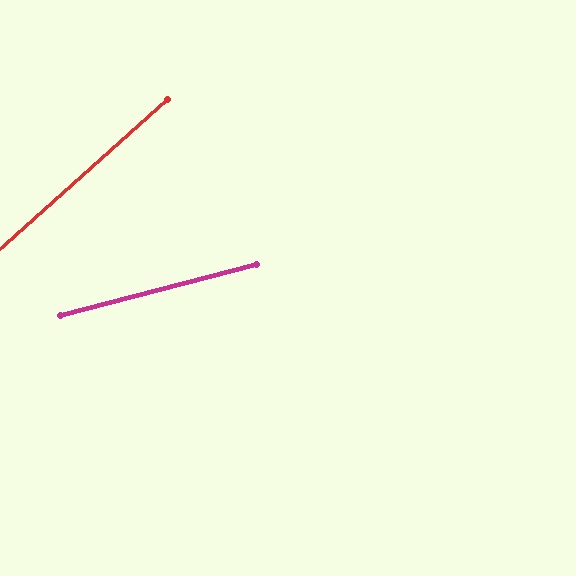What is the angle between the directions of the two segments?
Approximately 27 degrees.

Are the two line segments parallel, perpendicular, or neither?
Neither parallel nor perpendicular — they differ by about 27°.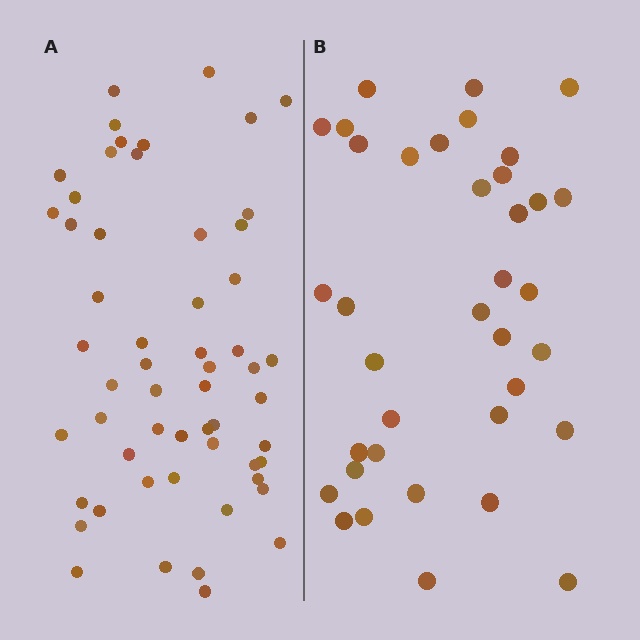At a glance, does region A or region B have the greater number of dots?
Region A (the left region) has more dots.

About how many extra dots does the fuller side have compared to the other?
Region A has approximately 20 more dots than region B.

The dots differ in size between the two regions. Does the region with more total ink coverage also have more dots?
No. Region B has more total ink coverage because its dots are larger, but region A actually contains more individual dots. Total area can be misleading — the number of items is what matters here.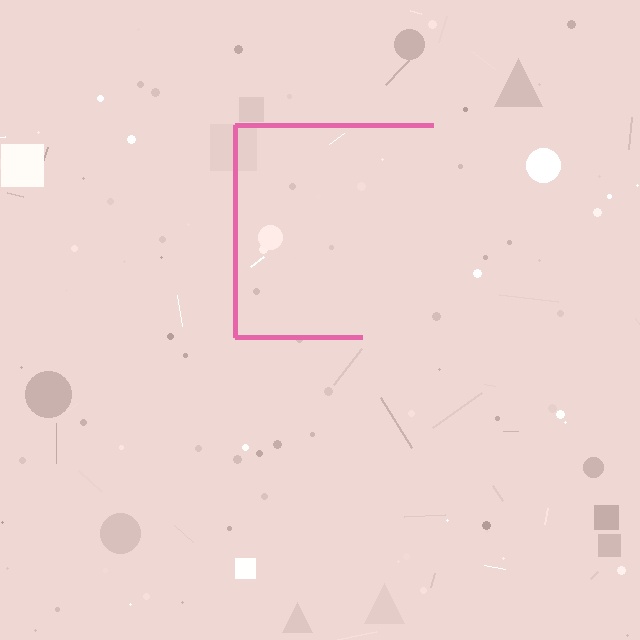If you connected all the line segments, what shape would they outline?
They would outline a square.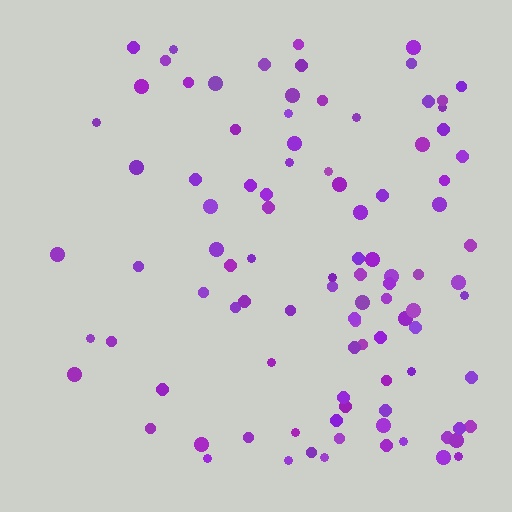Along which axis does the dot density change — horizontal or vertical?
Horizontal.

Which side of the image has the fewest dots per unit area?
The left.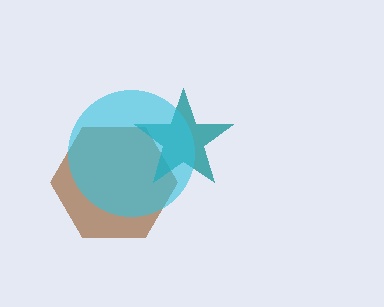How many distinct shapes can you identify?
There are 3 distinct shapes: a brown hexagon, a teal star, a cyan circle.